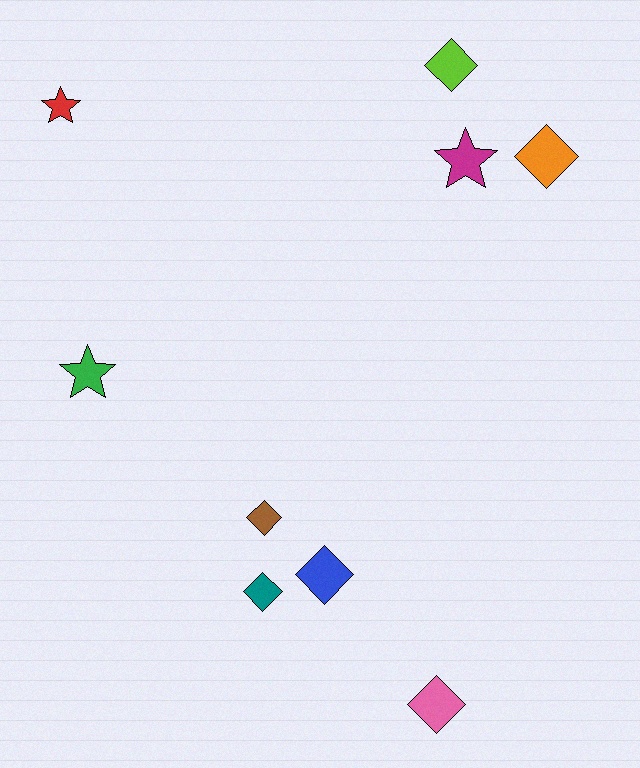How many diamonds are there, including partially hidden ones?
There are 6 diamonds.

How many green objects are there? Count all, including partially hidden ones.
There is 1 green object.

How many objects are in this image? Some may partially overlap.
There are 9 objects.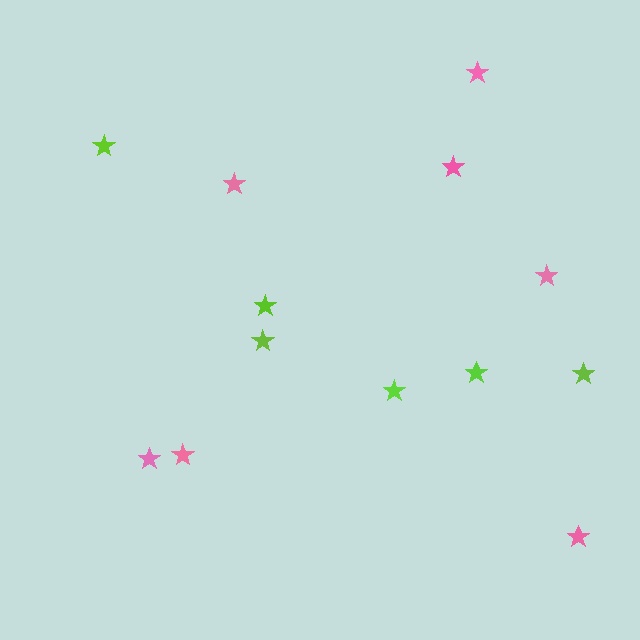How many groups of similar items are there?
There are 2 groups: one group of lime stars (6) and one group of pink stars (7).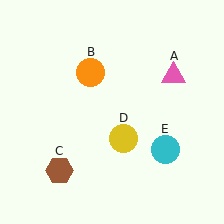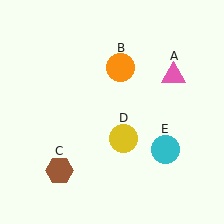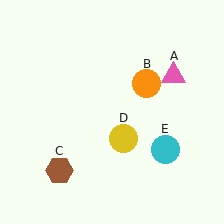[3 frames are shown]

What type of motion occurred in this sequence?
The orange circle (object B) rotated clockwise around the center of the scene.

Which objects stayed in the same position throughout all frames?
Pink triangle (object A) and brown hexagon (object C) and yellow circle (object D) and cyan circle (object E) remained stationary.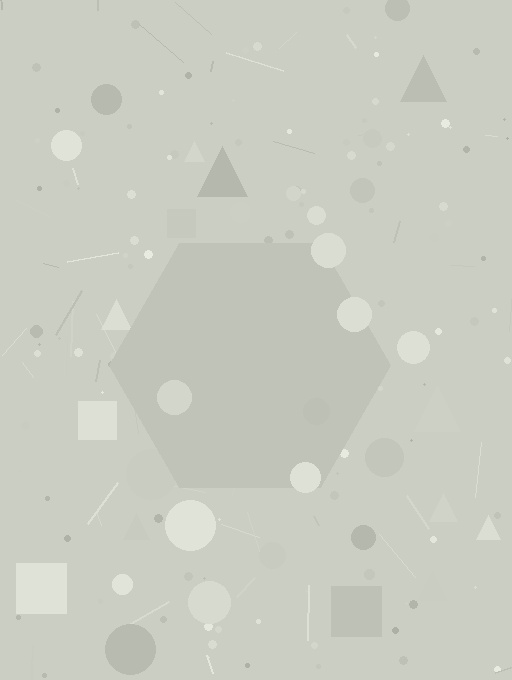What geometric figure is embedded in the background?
A hexagon is embedded in the background.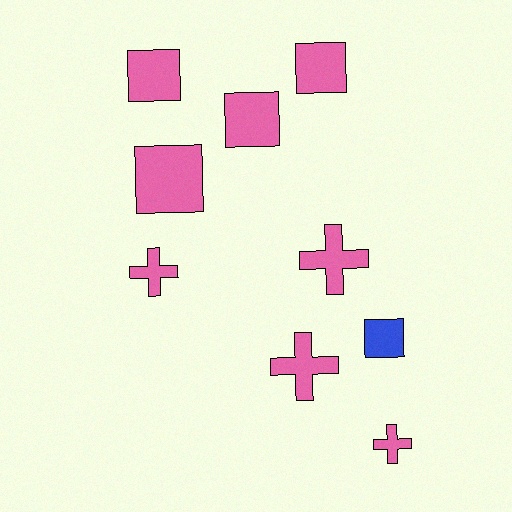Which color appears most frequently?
Pink, with 8 objects.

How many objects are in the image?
There are 9 objects.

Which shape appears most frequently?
Square, with 5 objects.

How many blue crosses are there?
There are no blue crosses.